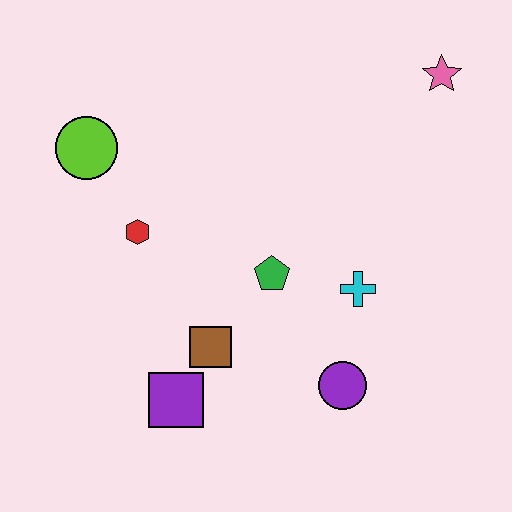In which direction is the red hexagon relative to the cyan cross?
The red hexagon is to the left of the cyan cross.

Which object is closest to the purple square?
The brown square is closest to the purple square.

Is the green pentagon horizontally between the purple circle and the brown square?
Yes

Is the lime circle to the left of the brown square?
Yes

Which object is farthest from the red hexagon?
The pink star is farthest from the red hexagon.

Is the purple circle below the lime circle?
Yes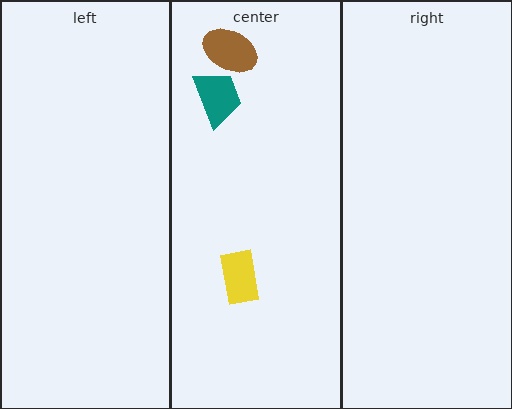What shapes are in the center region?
The teal trapezoid, the brown ellipse, the yellow rectangle.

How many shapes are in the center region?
3.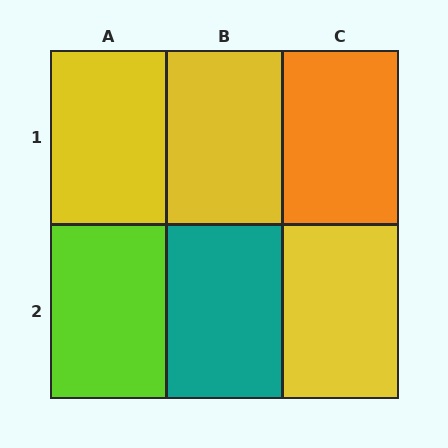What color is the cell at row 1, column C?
Orange.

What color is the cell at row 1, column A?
Yellow.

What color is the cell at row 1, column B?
Yellow.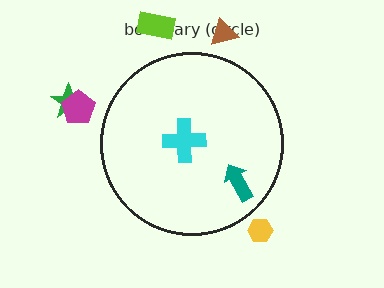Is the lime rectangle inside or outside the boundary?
Outside.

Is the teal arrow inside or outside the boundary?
Inside.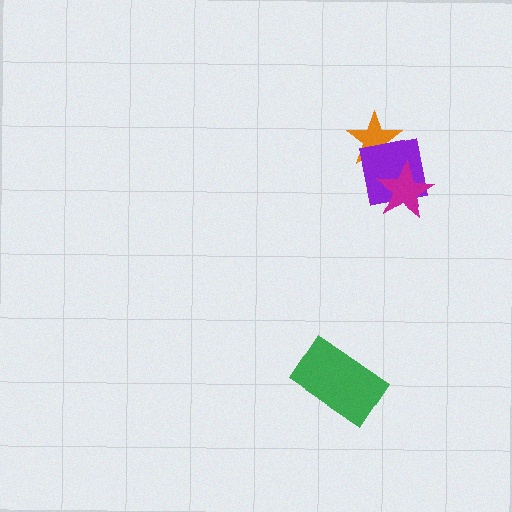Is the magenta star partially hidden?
No, no other shape covers it.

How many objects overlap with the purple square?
2 objects overlap with the purple square.